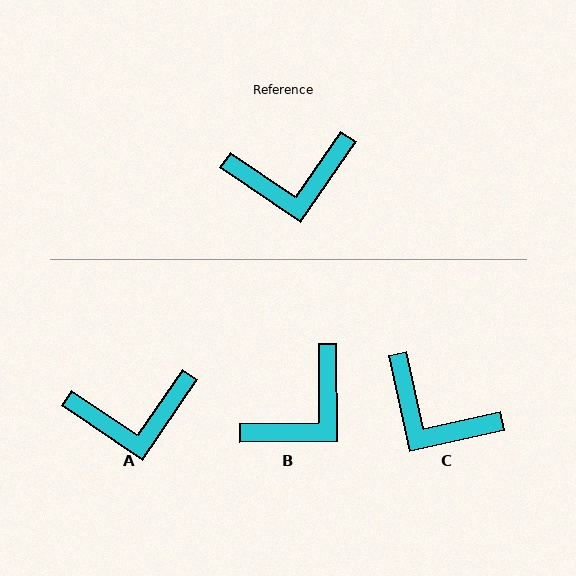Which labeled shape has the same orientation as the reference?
A.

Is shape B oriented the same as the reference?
No, it is off by about 35 degrees.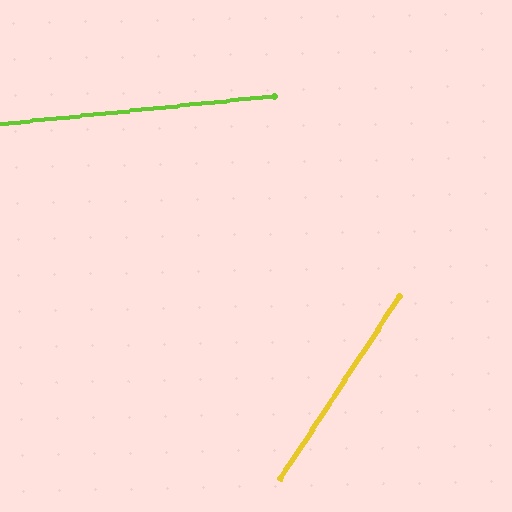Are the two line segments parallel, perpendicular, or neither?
Neither parallel nor perpendicular — they differ by about 51°.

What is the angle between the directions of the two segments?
Approximately 51 degrees.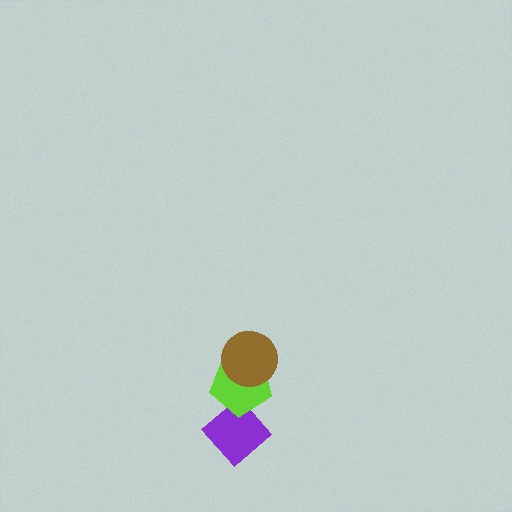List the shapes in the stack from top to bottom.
From top to bottom: the brown circle, the lime pentagon, the purple diamond.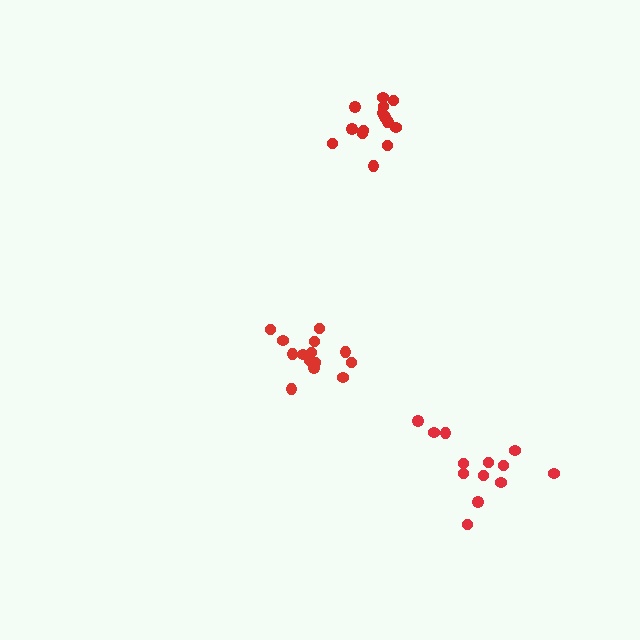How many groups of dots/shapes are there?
There are 3 groups.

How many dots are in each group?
Group 1: 14 dots, Group 2: 15 dots, Group 3: 13 dots (42 total).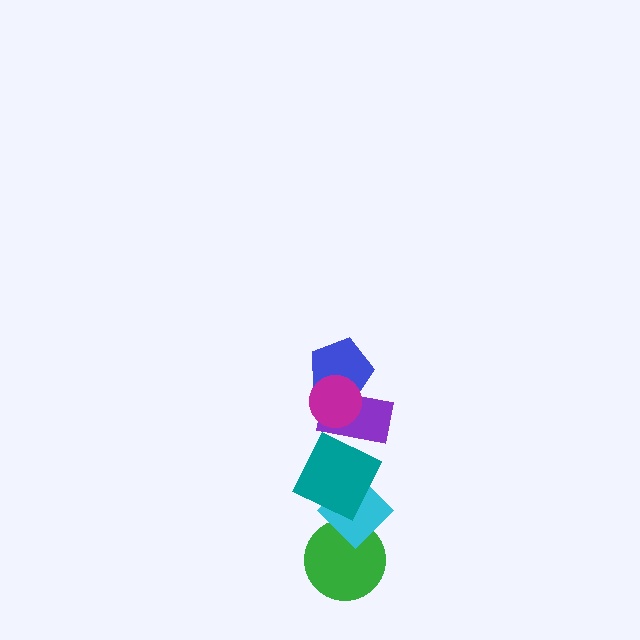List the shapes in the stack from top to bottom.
From top to bottom: the magenta circle, the blue pentagon, the purple rectangle, the teal square, the cyan diamond, the green circle.